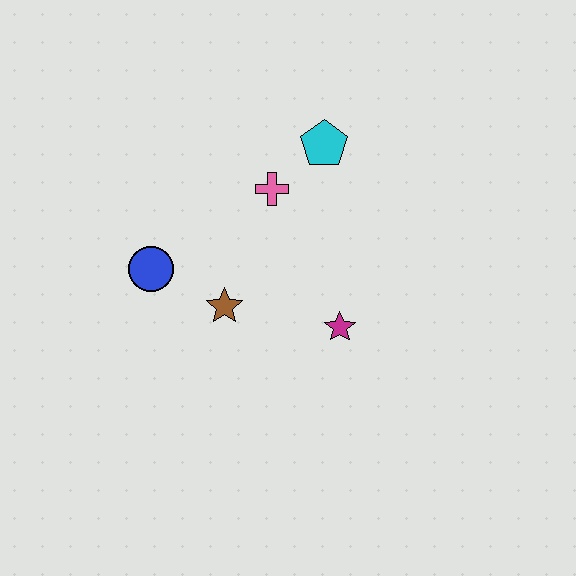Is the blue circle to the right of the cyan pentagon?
No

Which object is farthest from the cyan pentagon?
The blue circle is farthest from the cyan pentagon.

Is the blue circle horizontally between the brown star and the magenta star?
No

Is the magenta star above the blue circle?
No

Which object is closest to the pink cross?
The cyan pentagon is closest to the pink cross.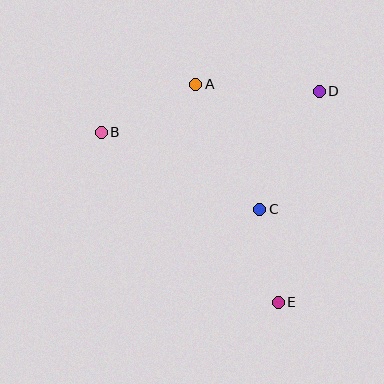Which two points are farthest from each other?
Points B and E are farthest from each other.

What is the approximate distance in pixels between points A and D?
The distance between A and D is approximately 124 pixels.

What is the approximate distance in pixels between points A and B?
The distance between A and B is approximately 106 pixels.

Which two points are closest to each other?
Points C and E are closest to each other.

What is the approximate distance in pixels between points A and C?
The distance between A and C is approximately 141 pixels.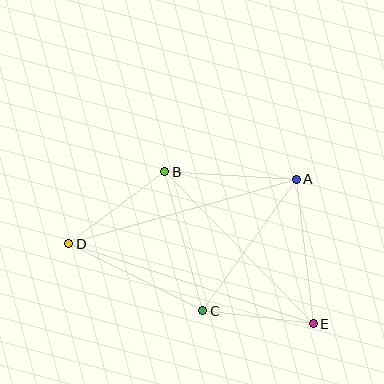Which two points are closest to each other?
Points C and E are closest to each other.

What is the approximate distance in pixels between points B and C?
The distance between B and C is approximately 144 pixels.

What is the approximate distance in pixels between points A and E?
The distance between A and E is approximately 145 pixels.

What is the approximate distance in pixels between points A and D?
The distance between A and D is approximately 237 pixels.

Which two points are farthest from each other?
Points D and E are farthest from each other.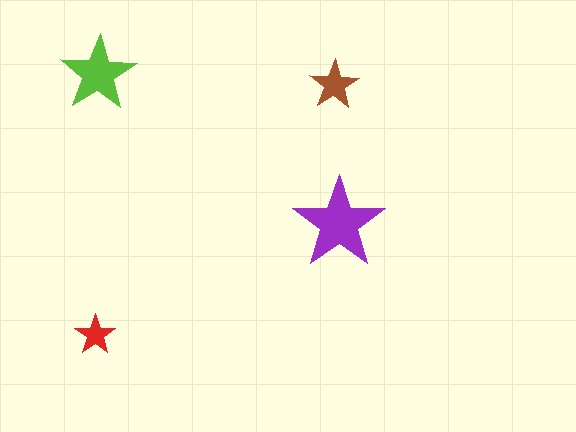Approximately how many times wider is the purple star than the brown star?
About 2 times wider.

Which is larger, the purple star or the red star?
The purple one.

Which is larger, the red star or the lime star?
The lime one.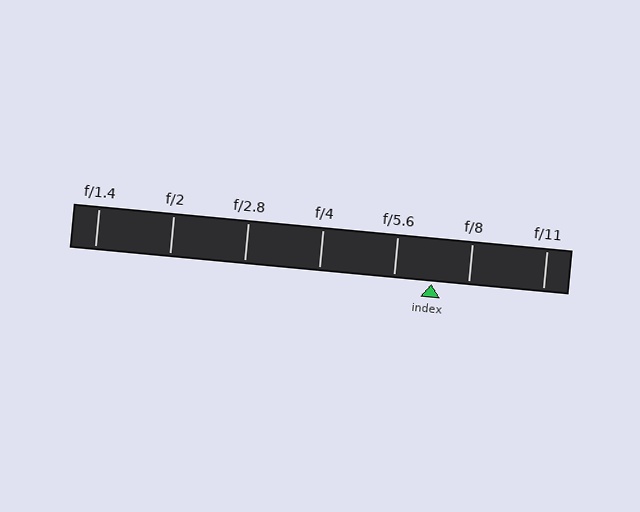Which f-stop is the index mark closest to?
The index mark is closest to f/8.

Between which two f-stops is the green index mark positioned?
The index mark is between f/5.6 and f/8.